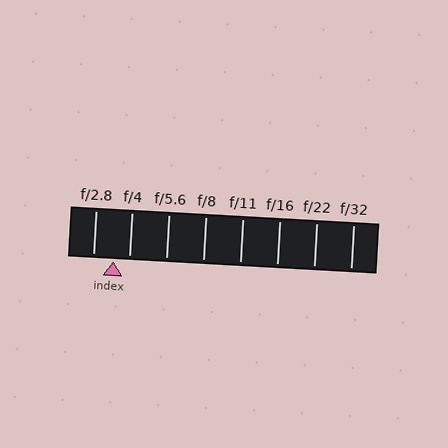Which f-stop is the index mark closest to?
The index mark is closest to f/4.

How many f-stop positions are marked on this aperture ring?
There are 8 f-stop positions marked.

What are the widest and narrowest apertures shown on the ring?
The widest aperture shown is f/2.8 and the narrowest is f/32.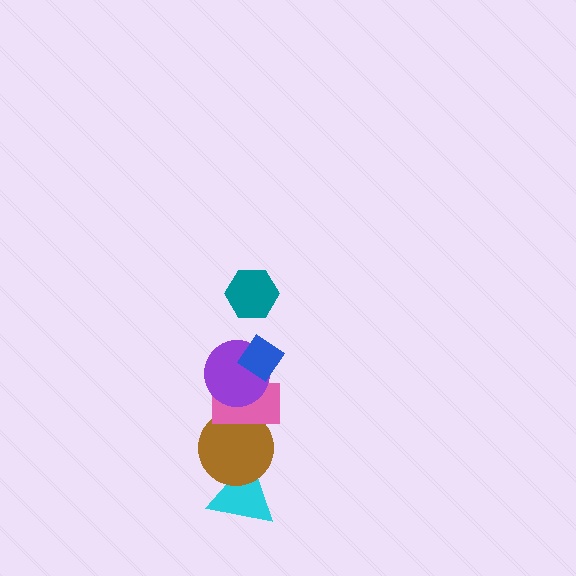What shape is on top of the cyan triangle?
The brown circle is on top of the cyan triangle.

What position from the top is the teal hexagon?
The teal hexagon is 1st from the top.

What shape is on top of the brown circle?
The pink rectangle is on top of the brown circle.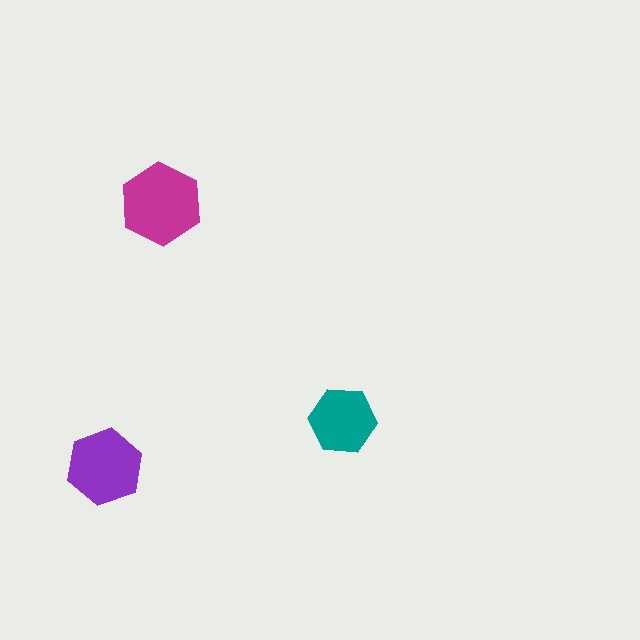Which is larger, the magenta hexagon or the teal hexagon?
The magenta one.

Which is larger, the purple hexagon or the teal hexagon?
The purple one.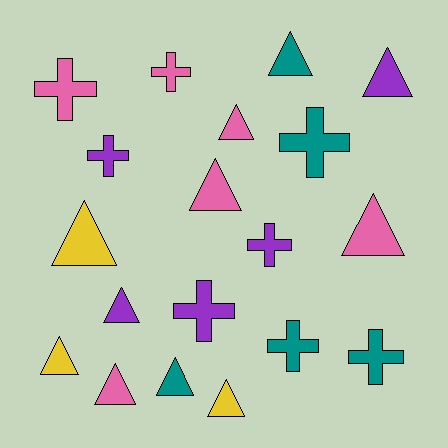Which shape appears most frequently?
Triangle, with 11 objects.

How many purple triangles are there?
There are 2 purple triangles.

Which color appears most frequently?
Pink, with 6 objects.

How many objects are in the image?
There are 19 objects.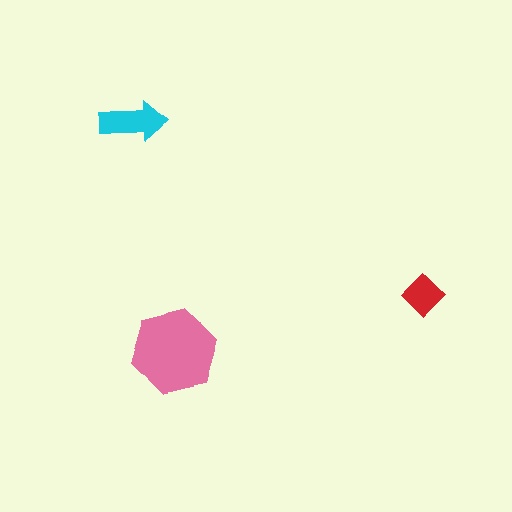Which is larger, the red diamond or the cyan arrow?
The cyan arrow.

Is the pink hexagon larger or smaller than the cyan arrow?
Larger.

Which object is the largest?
The pink hexagon.